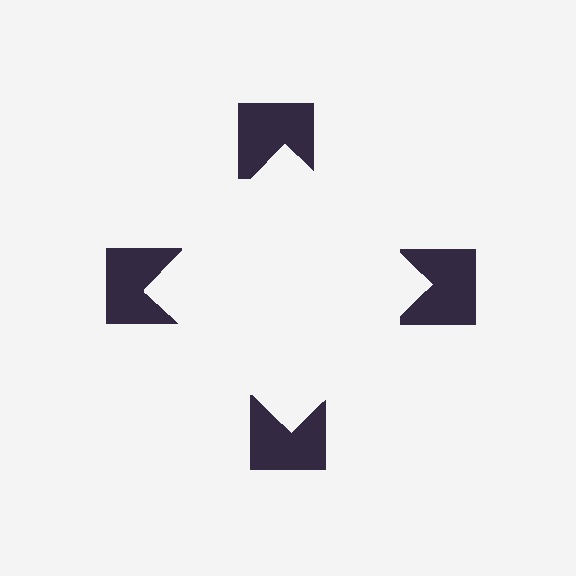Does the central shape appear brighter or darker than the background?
It typically appears slightly brighter than the background, even though no actual brightness change is drawn.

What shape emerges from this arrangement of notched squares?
An illusory square — its edges are inferred from the aligned wedge cuts in the notched squares, not physically drawn.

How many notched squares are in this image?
There are 4 — one at each vertex of the illusory square.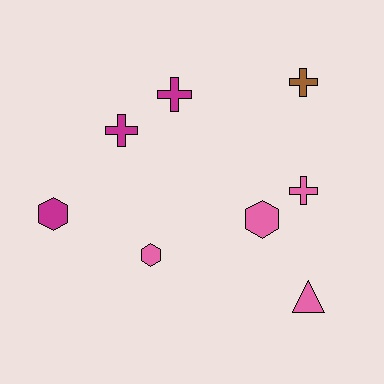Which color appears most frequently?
Pink, with 4 objects.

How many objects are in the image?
There are 8 objects.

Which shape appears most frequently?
Cross, with 4 objects.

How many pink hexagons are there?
There are 2 pink hexagons.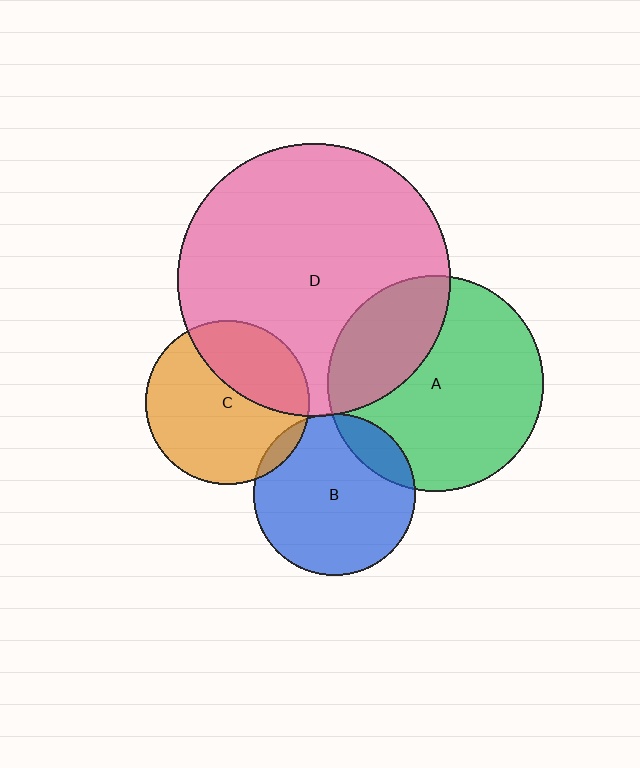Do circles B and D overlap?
Yes.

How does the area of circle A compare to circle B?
Approximately 1.8 times.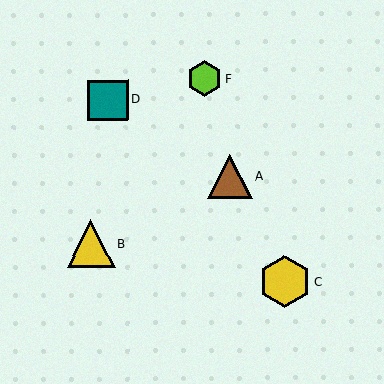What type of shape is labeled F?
Shape F is a lime hexagon.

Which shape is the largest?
The yellow hexagon (labeled C) is the largest.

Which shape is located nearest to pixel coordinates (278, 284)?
The yellow hexagon (labeled C) at (285, 282) is nearest to that location.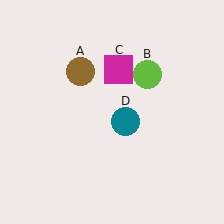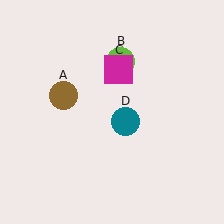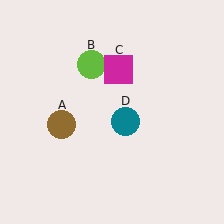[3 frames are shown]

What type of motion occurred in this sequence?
The brown circle (object A), lime circle (object B) rotated counterclockwise around the center of the scene.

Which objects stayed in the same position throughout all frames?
Magenta square (object C) and teal circle (object D) remained stationary.